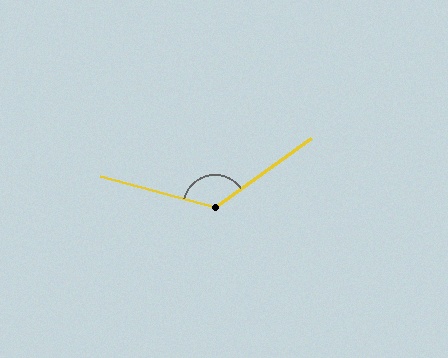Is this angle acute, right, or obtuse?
It is obtuse.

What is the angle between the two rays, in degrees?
Approximately 129 degrees.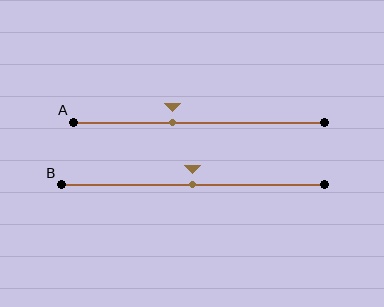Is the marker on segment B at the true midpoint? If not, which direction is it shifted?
Yes, the marker on segment B is at the true midpoint.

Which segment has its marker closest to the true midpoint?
Segment B has its marker closest to the true midpoint.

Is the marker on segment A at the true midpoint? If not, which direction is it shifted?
No, the marker on segment A is shifted to the left by about 11% of the segment length.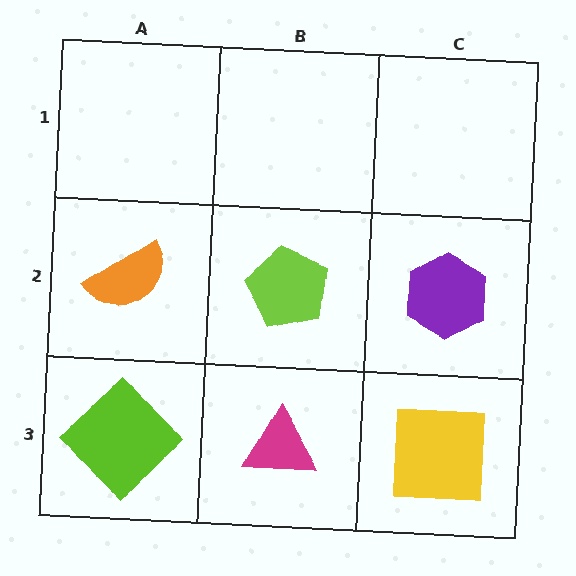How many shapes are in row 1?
0 shapes.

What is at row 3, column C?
A yellow square.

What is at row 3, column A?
A lime diamond.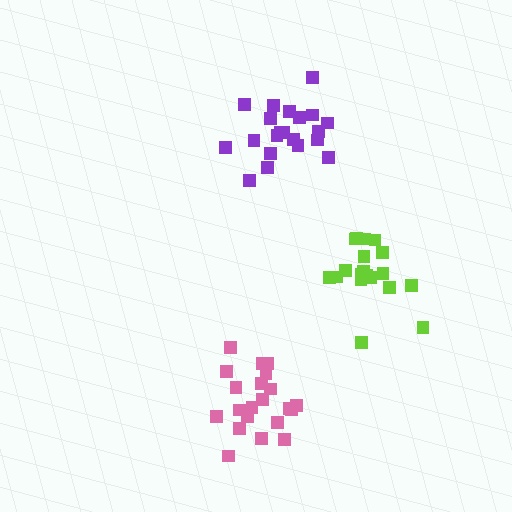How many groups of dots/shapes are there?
There are 3 groups.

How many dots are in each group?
Group 1: 19 dots, Group 2: 21 dots, Group 3: 21 dots (61 total).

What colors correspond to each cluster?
The clusters are colored: lime, pink, purple.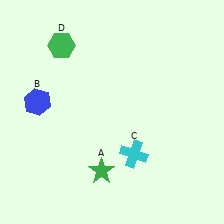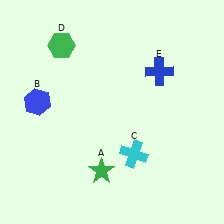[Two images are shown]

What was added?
A blue cross (E) was added in Image 2.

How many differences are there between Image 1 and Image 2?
There is 1 difference between the two images.